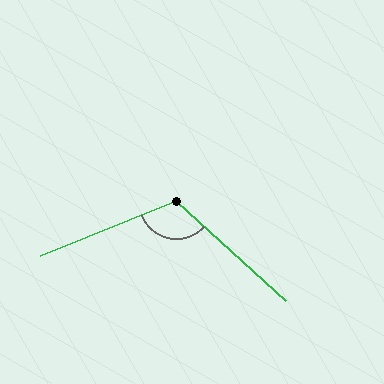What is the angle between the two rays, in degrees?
Approximately 116 degrees.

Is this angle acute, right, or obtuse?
It is obtuse.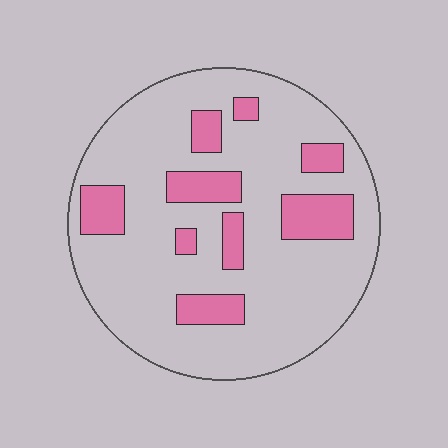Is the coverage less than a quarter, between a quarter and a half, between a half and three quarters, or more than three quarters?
Less than a quarter.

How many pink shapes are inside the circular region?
9.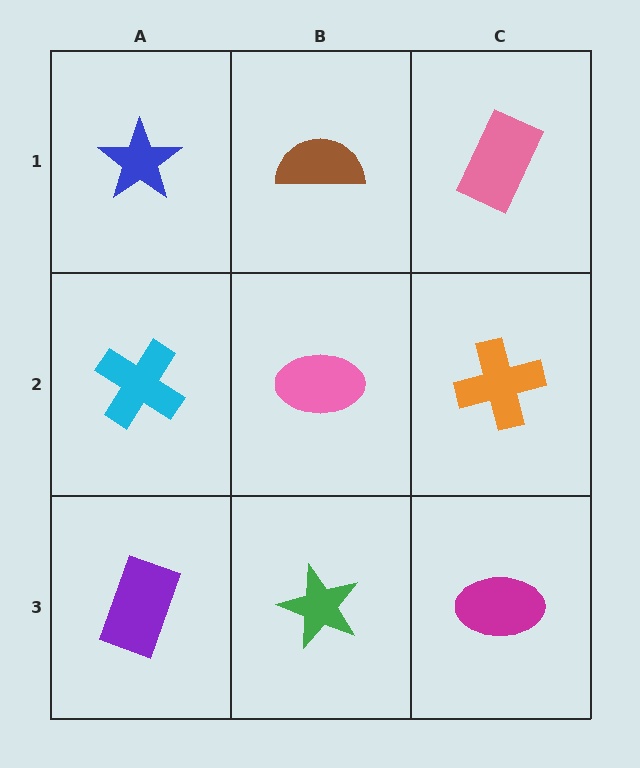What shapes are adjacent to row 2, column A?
A blue star (row 1, column A), a purple rectangle (row 3, column A), a pink ellipse (row 2, column B).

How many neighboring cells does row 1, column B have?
3.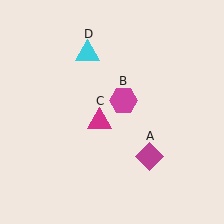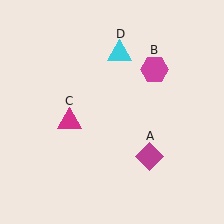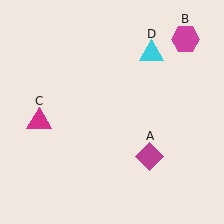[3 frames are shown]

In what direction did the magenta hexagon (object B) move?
The magenta hexagon (object B) moved up and to the right.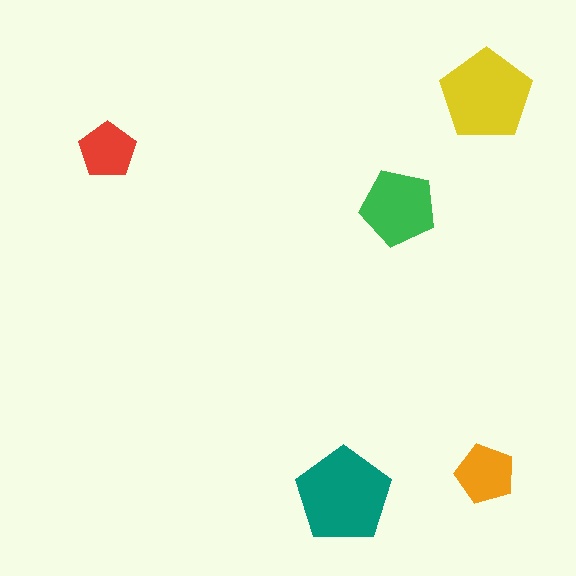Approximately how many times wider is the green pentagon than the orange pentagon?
About 1.5 times wider.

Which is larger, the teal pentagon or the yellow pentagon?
The teal one.